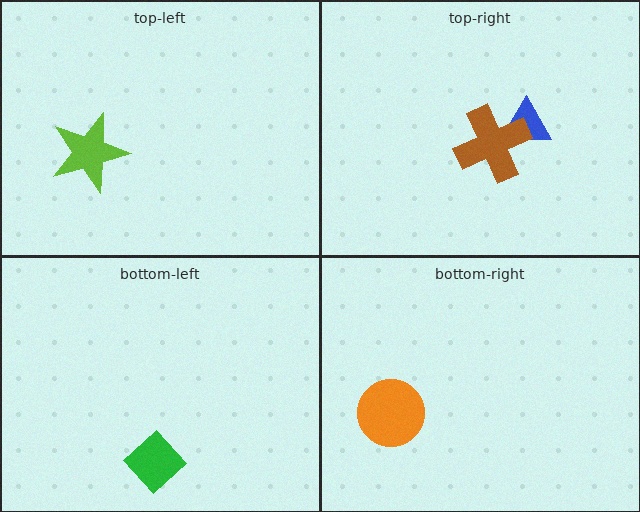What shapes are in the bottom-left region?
The green diamond.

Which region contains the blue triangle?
The top-right region.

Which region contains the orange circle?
The bottom-right region.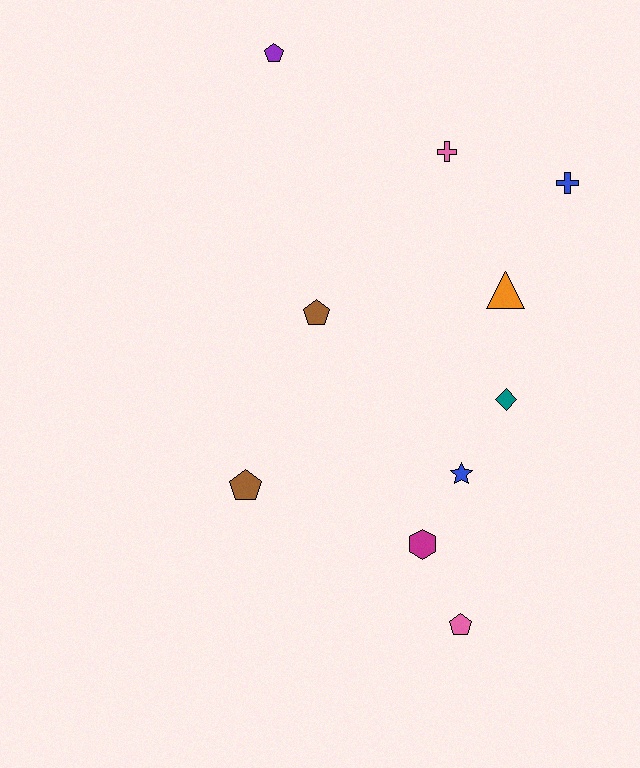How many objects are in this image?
There are 10 objects.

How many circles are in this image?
There are no circles.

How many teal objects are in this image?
There is 1 teal object.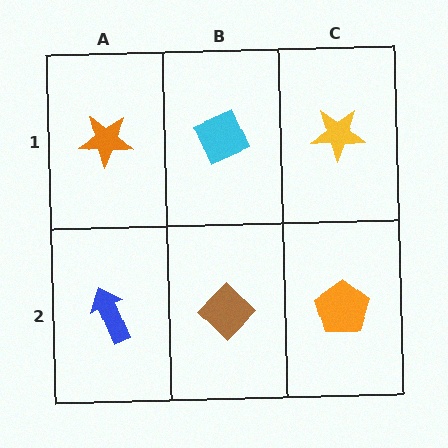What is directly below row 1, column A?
A blue arrow.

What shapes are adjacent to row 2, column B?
A cyan diamond (row 1, column B), a blue arrow (row 2, column A), an orange pentagon (row 2, column C).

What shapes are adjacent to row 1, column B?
A brown diamond (row 2, column B), an orange star (row 1, column A), a yellow star (row 1, column C).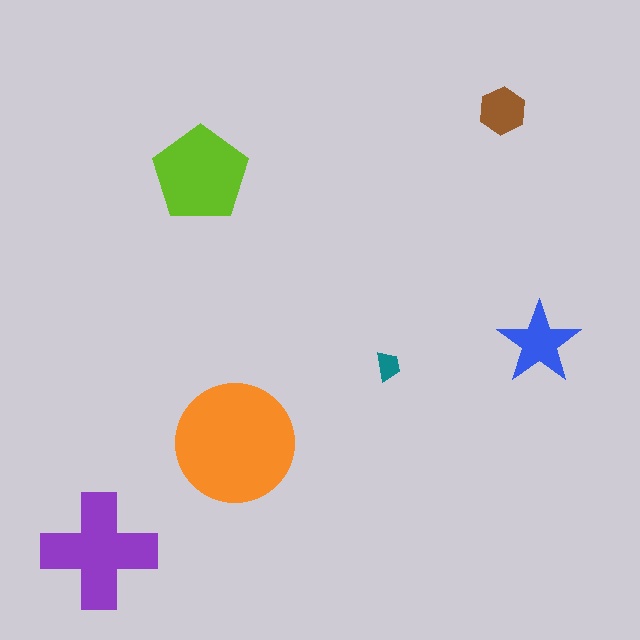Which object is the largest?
The orange circle.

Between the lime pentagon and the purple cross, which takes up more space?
The purple cross.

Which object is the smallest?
The teal trapezoid.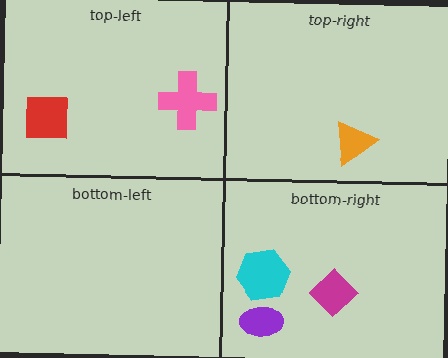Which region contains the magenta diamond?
The bottom-right region.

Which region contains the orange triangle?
The top-right region.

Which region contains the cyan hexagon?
The bottom-right region.